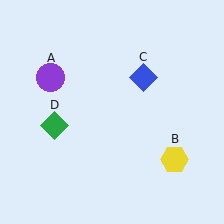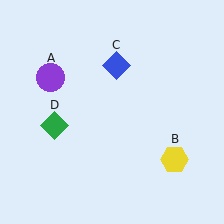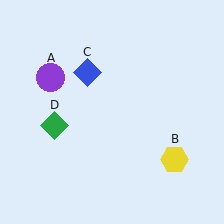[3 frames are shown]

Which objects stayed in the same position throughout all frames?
Purple circle (object A) and yellow hexagon (object B) and green diamond (object D) remained stationary.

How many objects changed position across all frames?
1 object changed position: blue diamond (object C).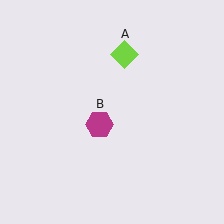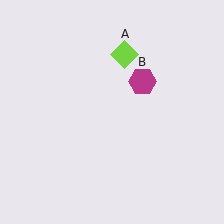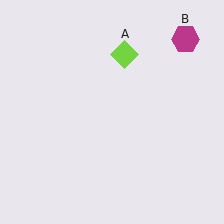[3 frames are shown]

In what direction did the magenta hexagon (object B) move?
The magenta hexagon (object B) moved up and to the right.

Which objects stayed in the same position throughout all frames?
Lime diamond (object A) remained stationary.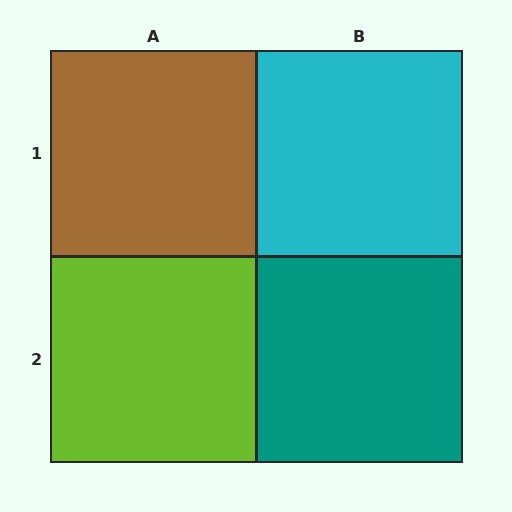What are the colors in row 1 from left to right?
Brown, cyan.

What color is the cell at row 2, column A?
Lime.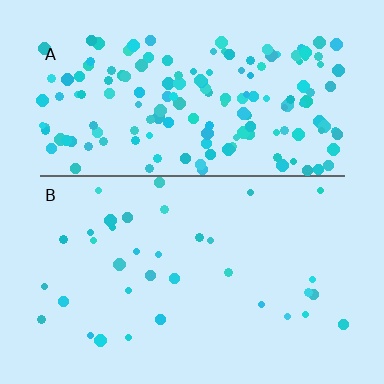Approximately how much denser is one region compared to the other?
Approximately 4.7× — region A over region B.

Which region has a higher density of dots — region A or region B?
A (the top).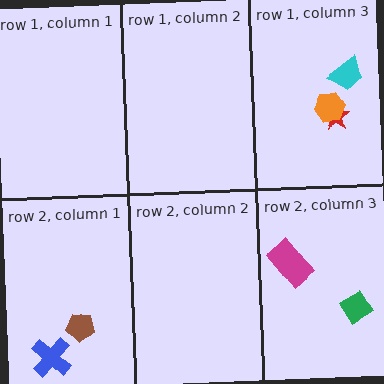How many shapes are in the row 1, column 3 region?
3.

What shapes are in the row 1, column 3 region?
The red star, the orange hexagon, the cyan trapezoid.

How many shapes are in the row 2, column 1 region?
2.